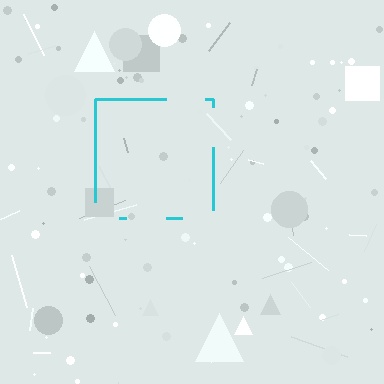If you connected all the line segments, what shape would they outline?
They would outline a square.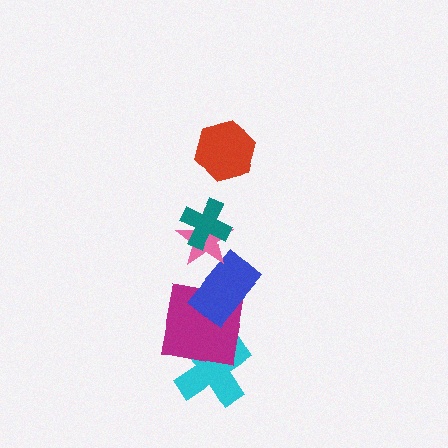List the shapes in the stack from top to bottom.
From top to bottom: the red hexagon, the teal cross, the pink star, the blue rectangle, the magenta square, the cyan cross.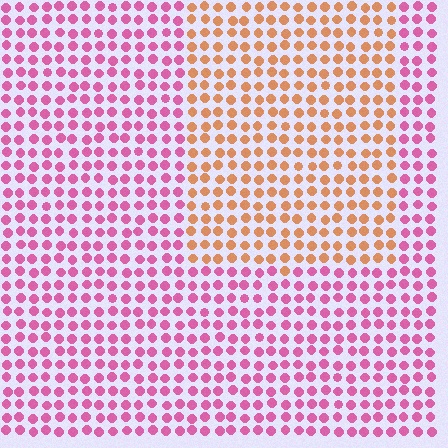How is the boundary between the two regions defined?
The boundary is defined purely by a slight shift in hue (about 57 degrees). Spacing, size, and orientation are identical on both sides.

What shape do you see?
I see a rectangle.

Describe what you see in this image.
The image is filled with small pink elements in a uniform arrangement. A rectangle-shaped region is visible where the elements are tinted to a slightly different hue, forming a subtle color boundary.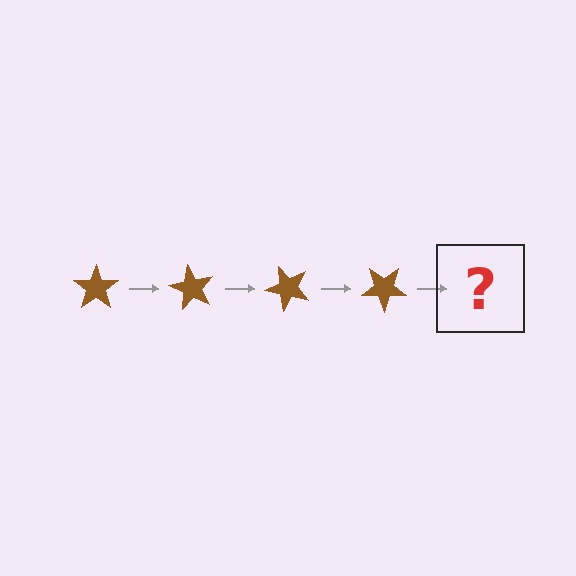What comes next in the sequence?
The next element should be a brown star rotated 240 degrees.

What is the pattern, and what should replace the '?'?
The pattern is that the star rotates 60 degrees each step. The '?' should be a brown star rotated 240 degrees.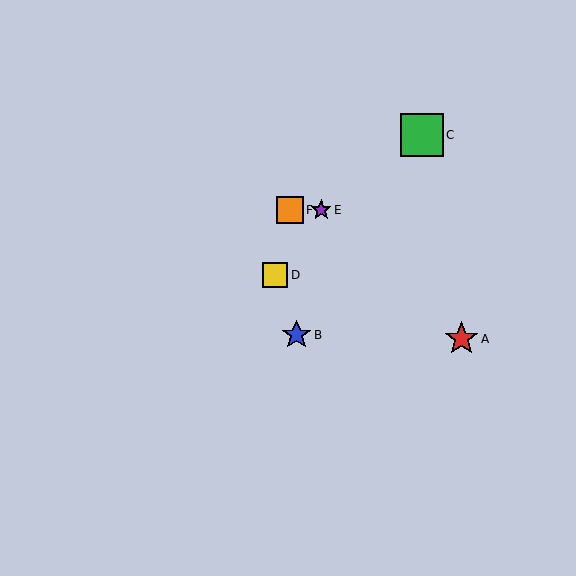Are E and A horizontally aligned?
No, E is at y≈210 and A is at y≈339.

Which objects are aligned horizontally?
Objects E, F are aligned horizontally.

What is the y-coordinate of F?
Object F is at y≈210.